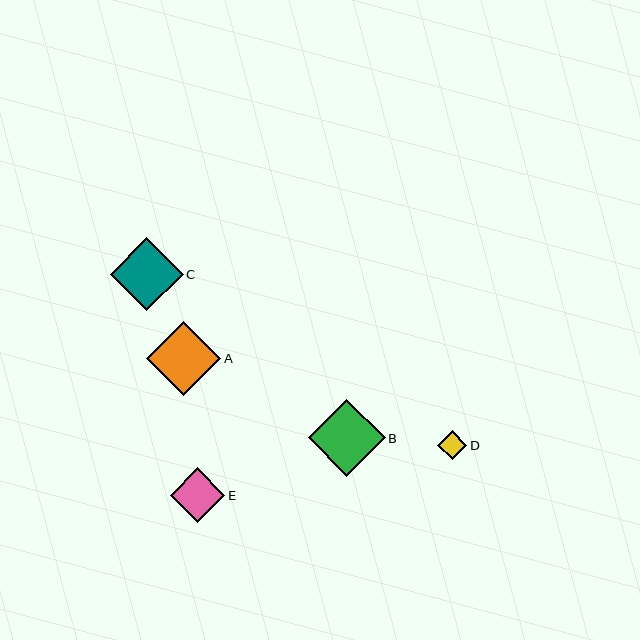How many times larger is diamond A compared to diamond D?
Diamond A is approximately 2.6 times the size of diamond D.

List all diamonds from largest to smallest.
From largest to smallest: B, A, C, E, D.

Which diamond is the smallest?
Diamond D is the smallest with a size of approximately 29 pixels.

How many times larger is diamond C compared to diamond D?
Diamond C is approximately 2.5 times the size of diamond D.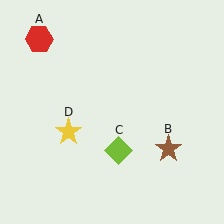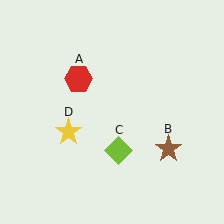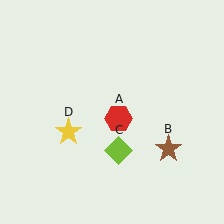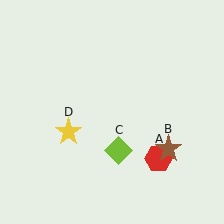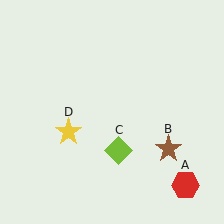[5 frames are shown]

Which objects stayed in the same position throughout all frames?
Brown star (object B) and lime diamond (object C) and yellow star (object D) remained stationary.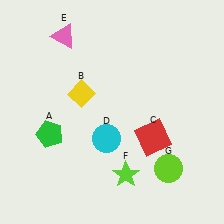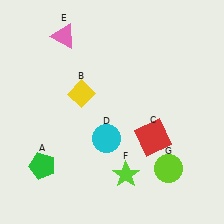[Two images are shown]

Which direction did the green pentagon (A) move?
The green pentagon (A) moved down.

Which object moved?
The green pentagon (A) moved down.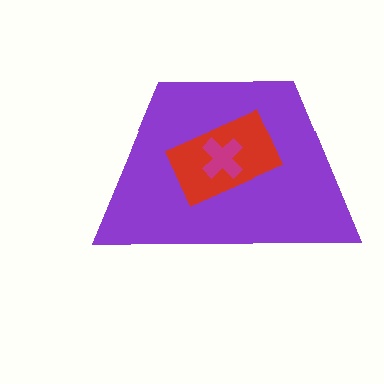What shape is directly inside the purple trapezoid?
The red rectangle.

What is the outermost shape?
The purple trapezoid.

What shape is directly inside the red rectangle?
The magenta cross.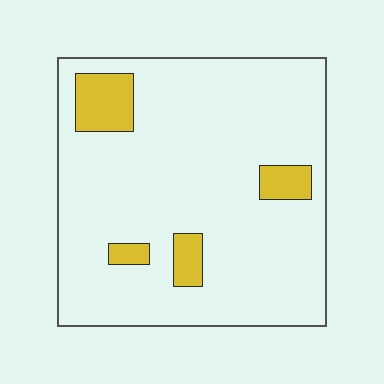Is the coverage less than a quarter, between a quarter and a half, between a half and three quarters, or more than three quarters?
Less than a quarter.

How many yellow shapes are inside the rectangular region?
4.